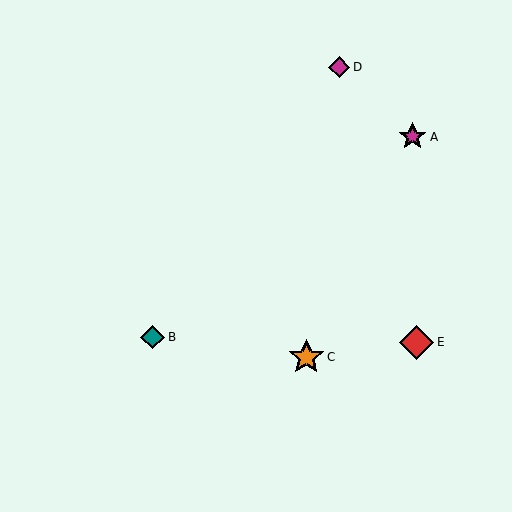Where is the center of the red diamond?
The center of the red diamond is at (417, 342).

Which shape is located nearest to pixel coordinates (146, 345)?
The teal diamond (labeled B) at (153, 337) is nearest to that location.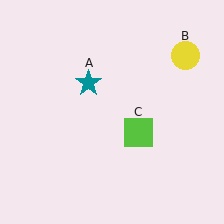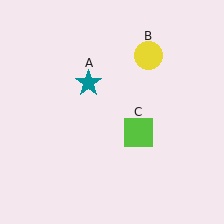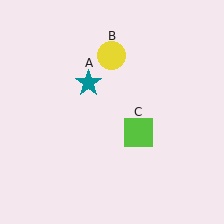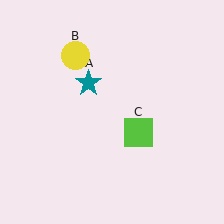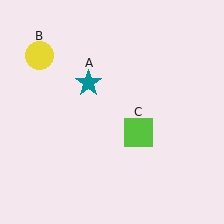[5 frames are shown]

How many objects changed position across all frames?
1 object changed position: yellow circle (object B).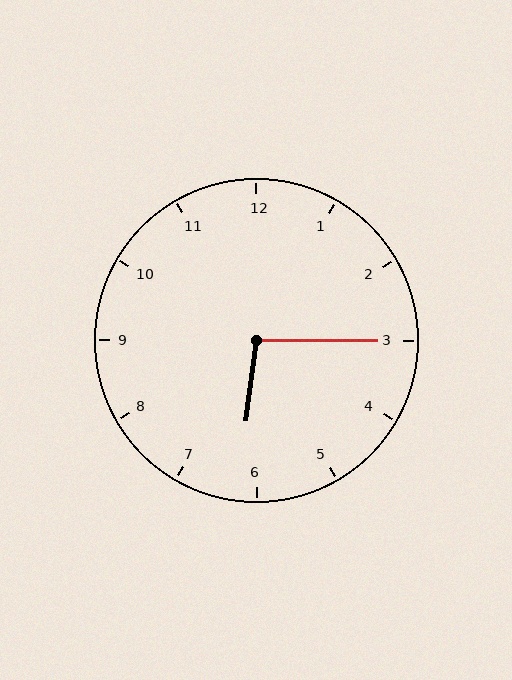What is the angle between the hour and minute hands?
Approximately 98 degrees.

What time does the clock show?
6:15.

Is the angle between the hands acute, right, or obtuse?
It is obtuse.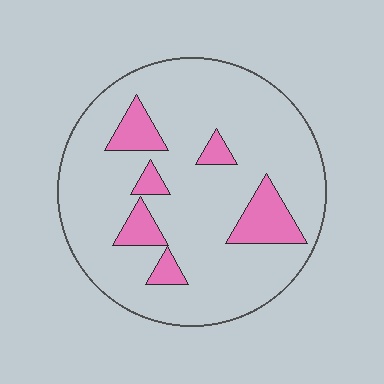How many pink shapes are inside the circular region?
6.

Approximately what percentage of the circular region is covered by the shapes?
Approximately 15%.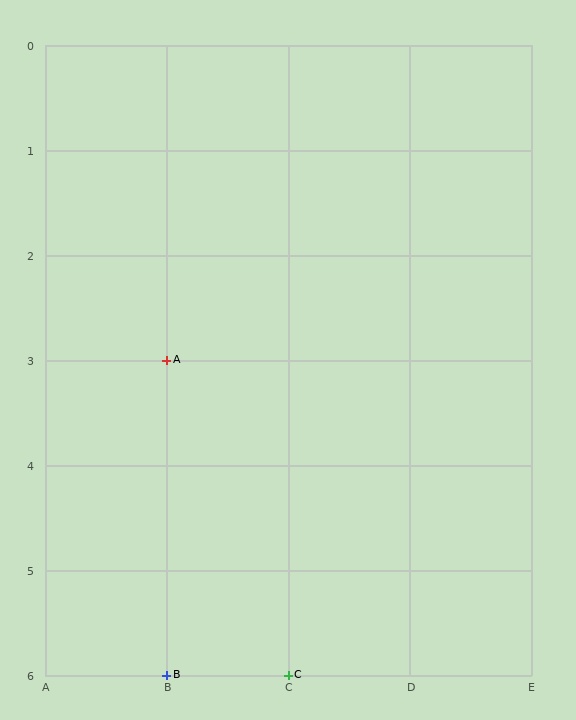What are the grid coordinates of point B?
Point B is at grid coordinates (B, 6).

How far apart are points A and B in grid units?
Points A and B are 3 rows apart.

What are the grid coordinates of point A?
Point A is at grid coordinates (B, 3).